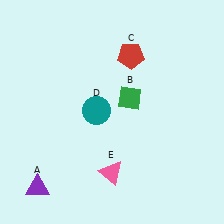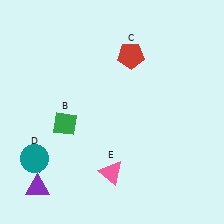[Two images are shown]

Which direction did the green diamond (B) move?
The green diamond (B) moved left.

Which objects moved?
The objects that moved are: the green diamond (B), the teal circle (D).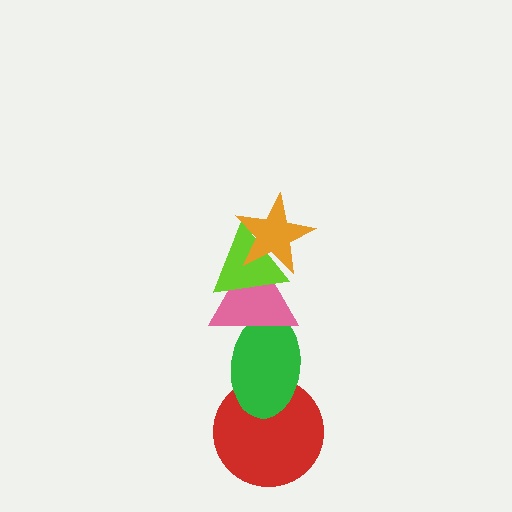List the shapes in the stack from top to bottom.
From top to bottom: the orange star, the lime triangle, the pink triangle, the green ellipse, the red circle.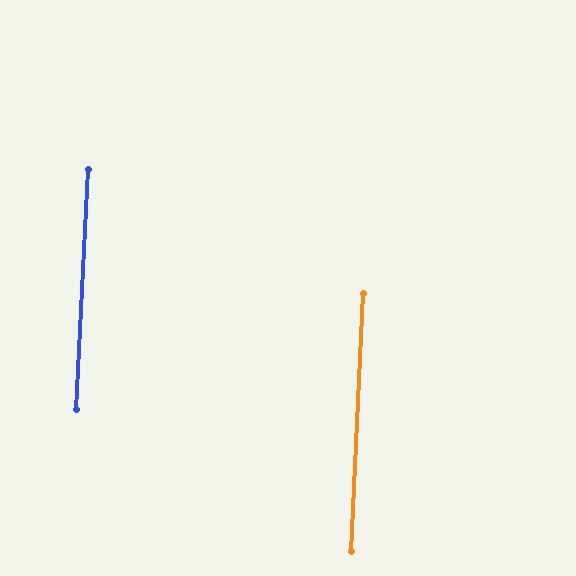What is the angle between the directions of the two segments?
Approximately 0 degrees.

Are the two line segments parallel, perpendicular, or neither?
Parallel — their directions differ by only 0.1°.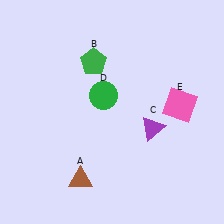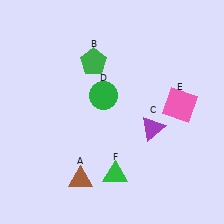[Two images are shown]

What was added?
A green triangle (F) was added in Image 2.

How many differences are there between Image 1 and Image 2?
There is 1 difference between the two images.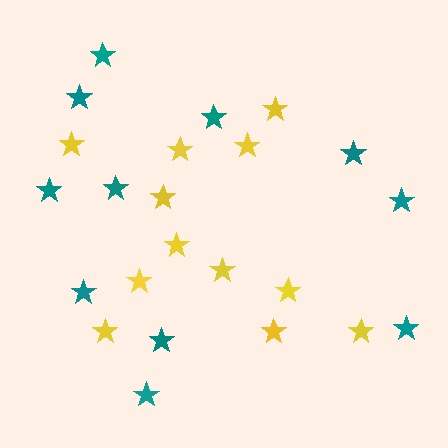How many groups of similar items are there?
There are 2 groups: one group of teal stars (11) and one group of yellow stars (12).